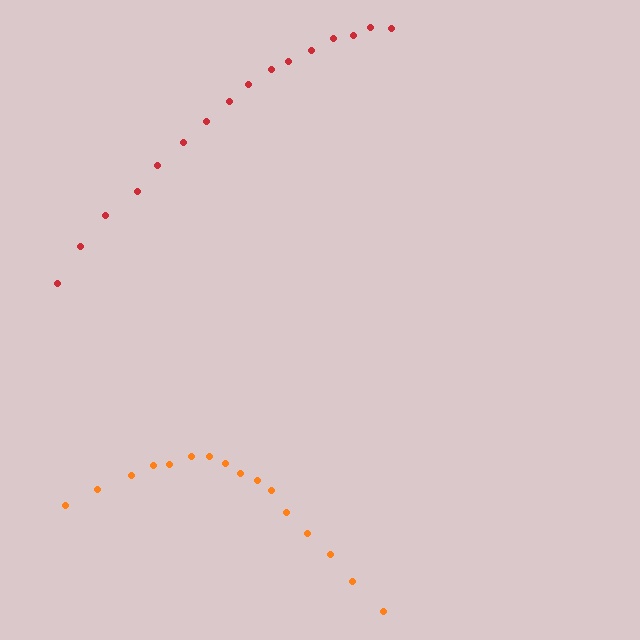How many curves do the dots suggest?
There are 2 distinct paths.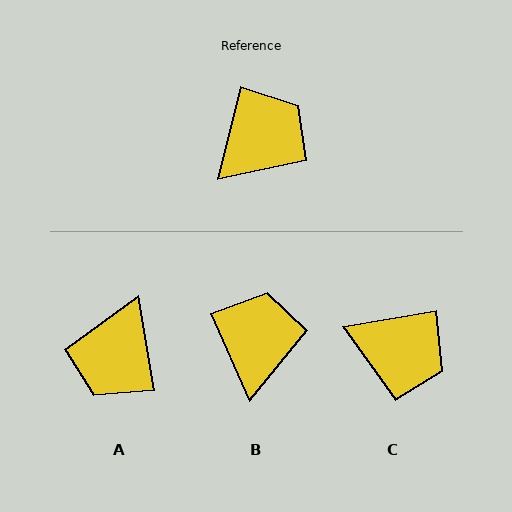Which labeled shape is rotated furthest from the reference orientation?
A, about 156 degrees away.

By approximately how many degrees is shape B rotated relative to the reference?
Approximately 38 degrees counter-clockwise.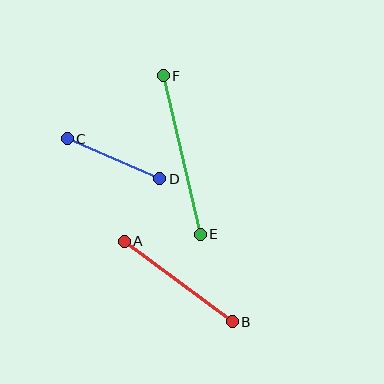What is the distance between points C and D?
The distance is approximately 101 pixels.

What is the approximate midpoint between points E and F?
The midpoint is at approximately (182, 155) pixels.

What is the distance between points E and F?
The distance is approximately 163 pixels.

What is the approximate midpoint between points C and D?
The midpoint is at approximately (113, 159) pixels.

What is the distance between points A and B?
The distance is approximately 135 pixels.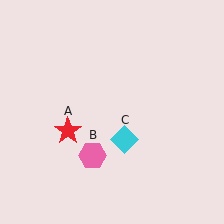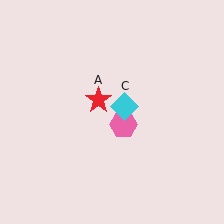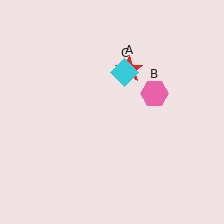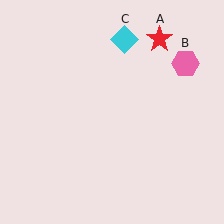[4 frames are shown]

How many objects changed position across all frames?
3 objects changed position: red star (object A), pink hexagon (object B), cyan diamond (object C).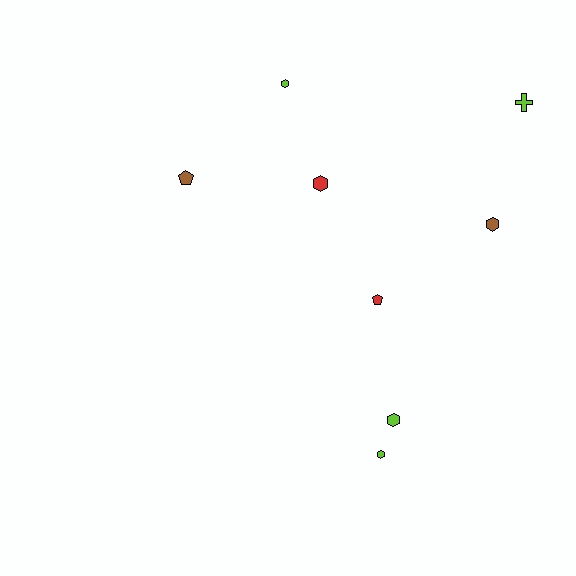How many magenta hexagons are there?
There are no magenta hexagons.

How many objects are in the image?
There are 8 objects.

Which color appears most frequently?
Lime, with 4 objects.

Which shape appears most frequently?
Hexagon, with 5 objects.